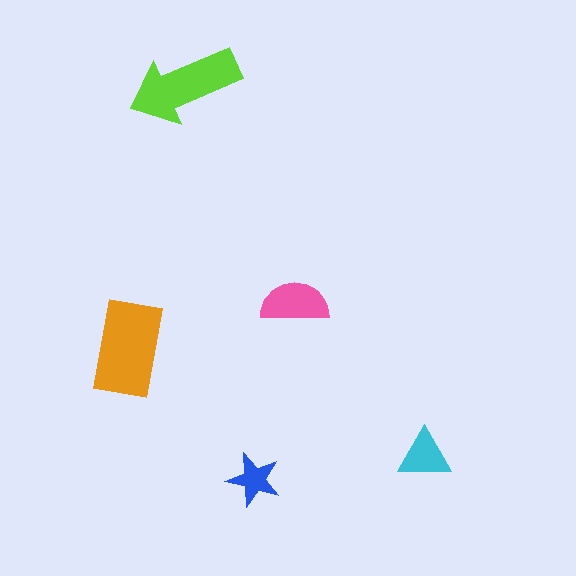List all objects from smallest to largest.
The blue star, the cyan triangle, the pink semicircle, the lime arrow, the orange rectangle.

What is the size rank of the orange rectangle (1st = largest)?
1st.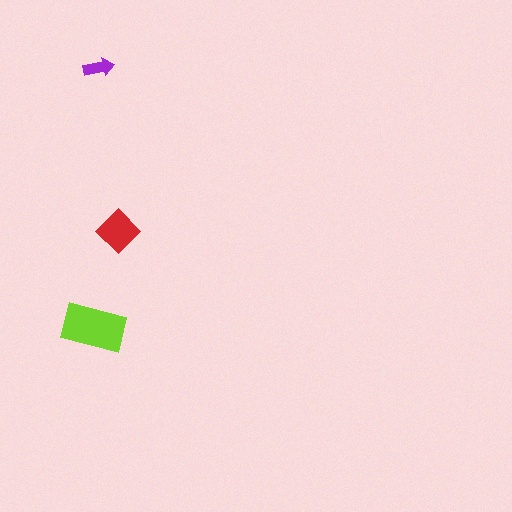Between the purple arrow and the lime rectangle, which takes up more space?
The lime rectangle.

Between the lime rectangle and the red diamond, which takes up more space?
The lime rectangle.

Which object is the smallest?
The purple arrow.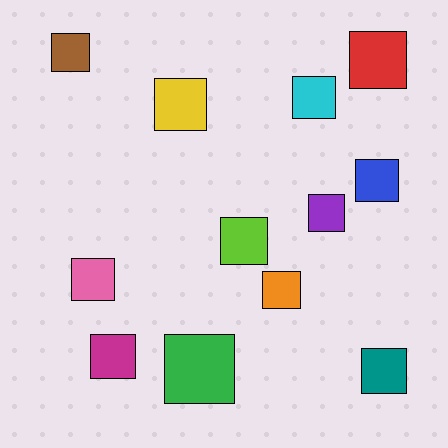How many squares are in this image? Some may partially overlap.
There are 12 squares.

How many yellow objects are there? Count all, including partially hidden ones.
There is 1 yellow object.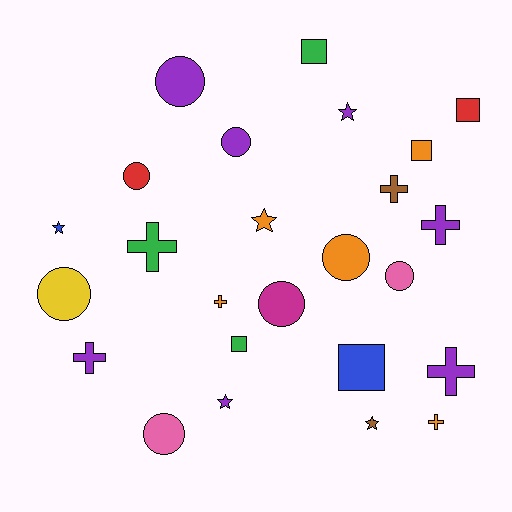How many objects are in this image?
There are 25 objects.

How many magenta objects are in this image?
There is 1 magenta object.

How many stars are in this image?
There are 5 stars.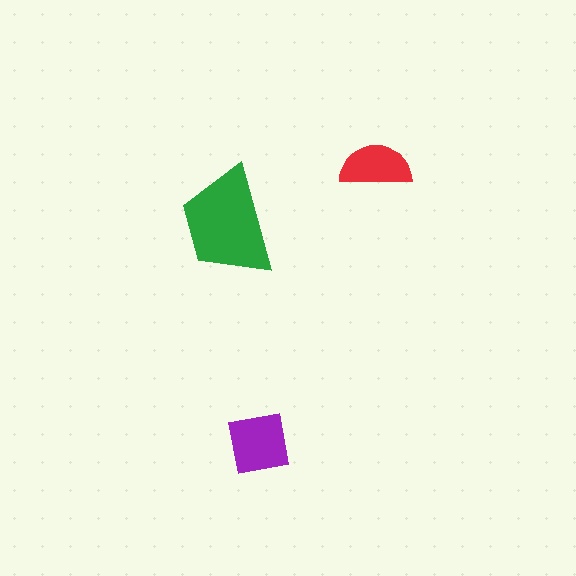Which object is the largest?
The green trapezoid.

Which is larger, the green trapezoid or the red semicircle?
The green trapezoid.